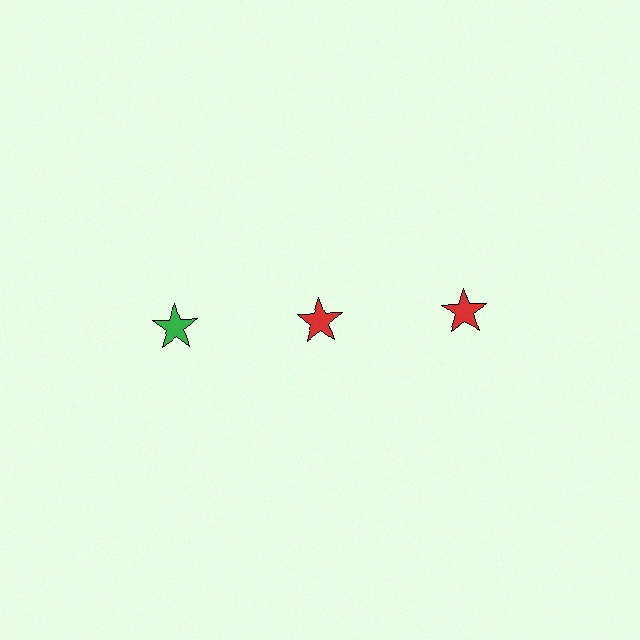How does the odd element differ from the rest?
It has a different color: green instead of red.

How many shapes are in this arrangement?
There are 3 shapes arranged in a grid pattern.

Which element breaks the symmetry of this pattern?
The green star in the top row, leftmost column breaks the symmetry. All other shapes are red stars.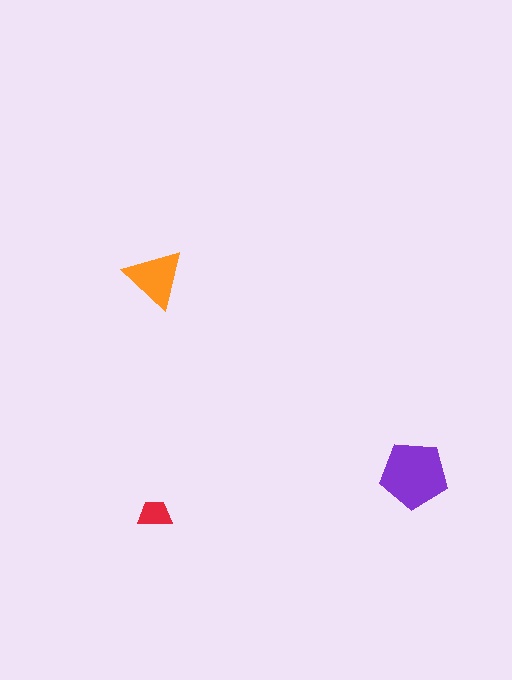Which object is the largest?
The purple pentagon.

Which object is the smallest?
The red trapezoid.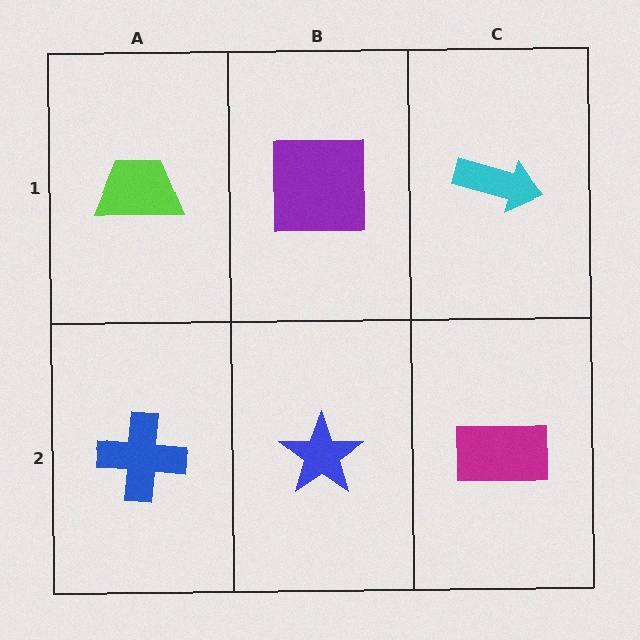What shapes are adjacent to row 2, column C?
A cyan arrow (row 1, column C), a blue star (row 2, column B).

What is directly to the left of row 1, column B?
A lime trapezoid.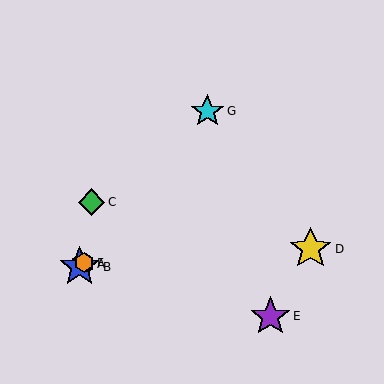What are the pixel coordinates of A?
Object A is at (83, 264).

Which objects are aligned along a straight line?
Objects A, B, F are aligned along a straight line.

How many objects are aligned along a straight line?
3 objects (A, B, F) are aligned along a straight line.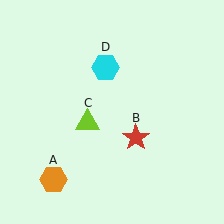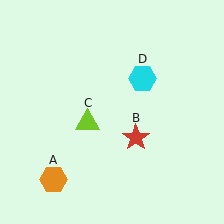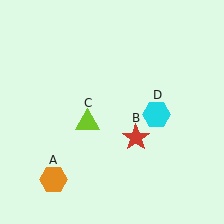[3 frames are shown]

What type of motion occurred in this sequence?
The cyan hexagon (object D) rotated clockwise around the center of the scene.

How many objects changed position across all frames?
1 object changed position: cyan hexagon (object D).